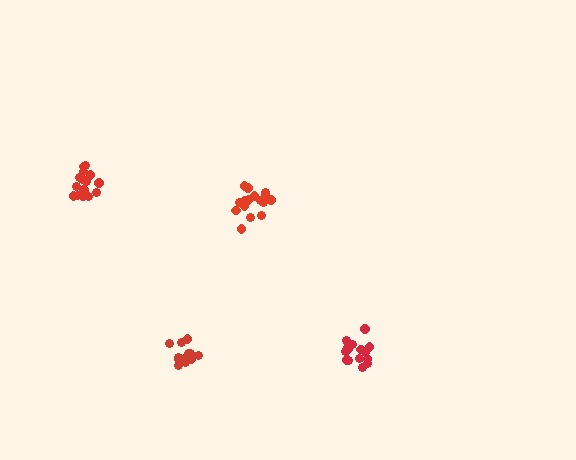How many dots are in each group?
Group 1: 16 dots, Group 2: 17 dots, Group 3: 13 dots, Group 4: 15 dots (61 total).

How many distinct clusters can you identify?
There are 4 distinct clusters.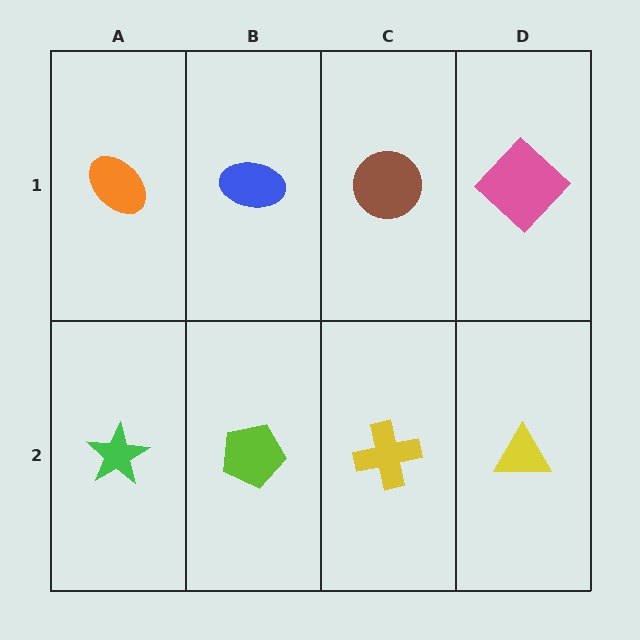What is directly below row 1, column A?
A green star.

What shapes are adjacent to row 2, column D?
A pink diamond (row 1, column D), a yellow cross (row 2, column C).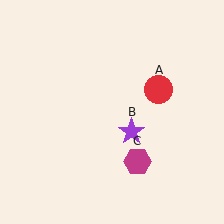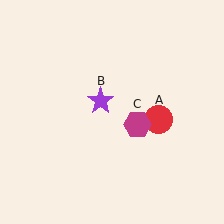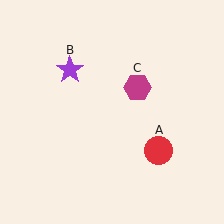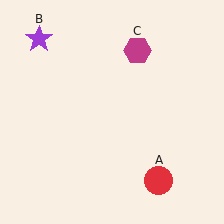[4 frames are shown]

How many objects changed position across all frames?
3 objects changed position: red circle (object A), purple star (object B), magenta hexagon (object C).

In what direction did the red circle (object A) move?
The red circle (object A) moved down.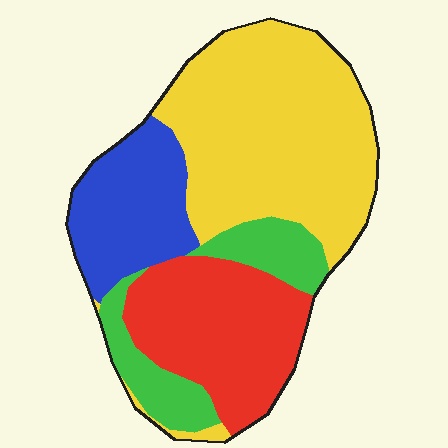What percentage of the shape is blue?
Blue covers roughly 15% of the shape.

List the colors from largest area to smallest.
From largest to smallest: yellow, red, blue, green.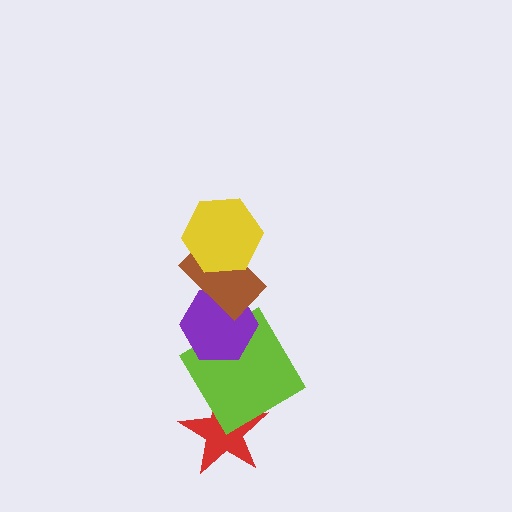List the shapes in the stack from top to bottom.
From top to bottom: the yellow hexagon, the brown rectangle, the purple hexagon, the lime diamond, the red star.